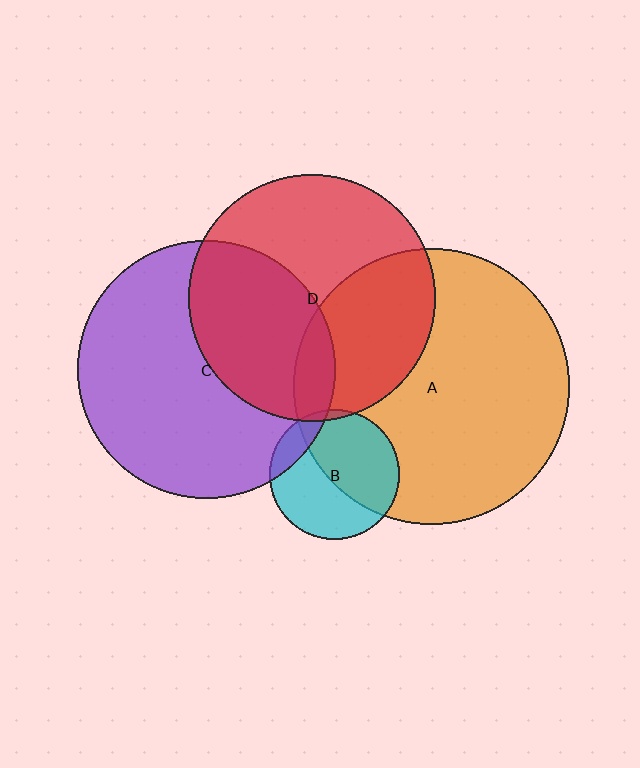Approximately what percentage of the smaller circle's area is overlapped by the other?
Approximately 50%.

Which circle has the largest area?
Circle A (orange).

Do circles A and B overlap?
Yes.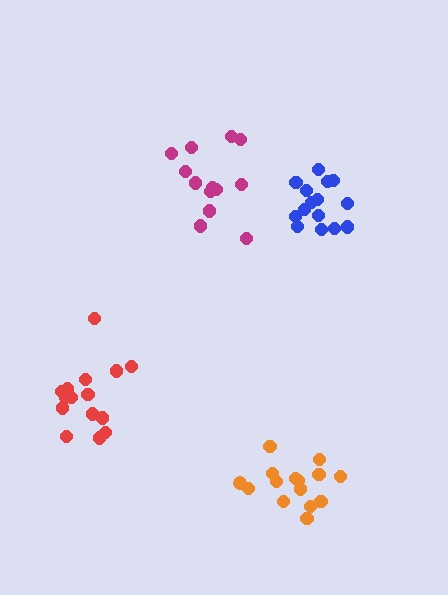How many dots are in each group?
Group 1: 13 dots, Group 2: 15 dots, Group 3: 15 dots, Group 4: 15 dots (58 total).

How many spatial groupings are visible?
There are 4 spatial groupings.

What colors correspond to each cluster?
The clusters are colored: magenta, orange, red, blue.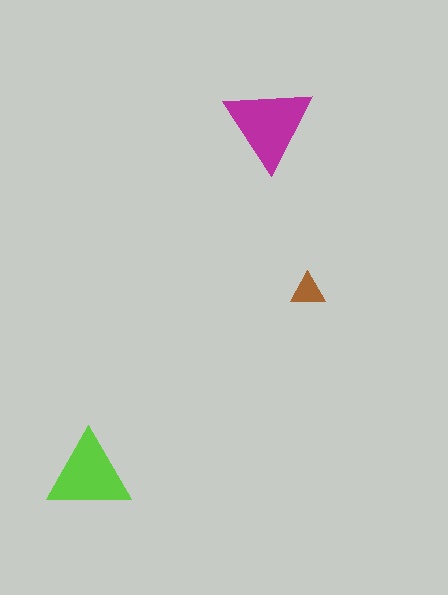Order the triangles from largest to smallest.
the magenta one, the lime one, the brown one.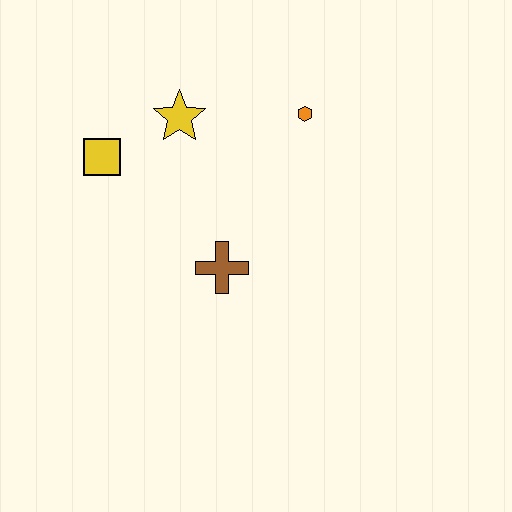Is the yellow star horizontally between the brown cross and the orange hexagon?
No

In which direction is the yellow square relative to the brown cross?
The yellow square is to the left of the brown cross.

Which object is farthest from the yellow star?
The brown cross is farthest from the yellow star.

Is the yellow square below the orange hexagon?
Yes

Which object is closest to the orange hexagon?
The yellow star is closest to the orange hexagon.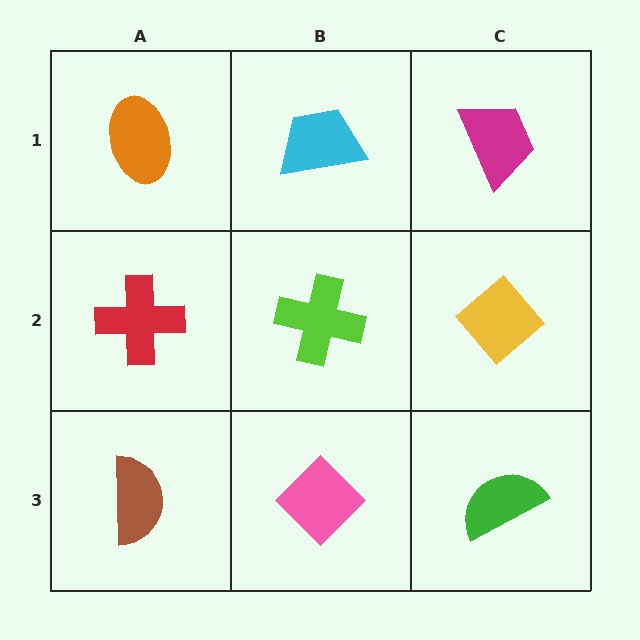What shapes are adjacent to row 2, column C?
A magenta trapezoid (row 1, column C), a green semicircle (row 3, column C), a lime cross (row 2, column B).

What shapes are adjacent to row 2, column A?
An orange ellipse (row 1, column A), a brown semicircle (row 3, column A), a lime cross (row 2, column B).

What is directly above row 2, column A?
An orange ellipse.